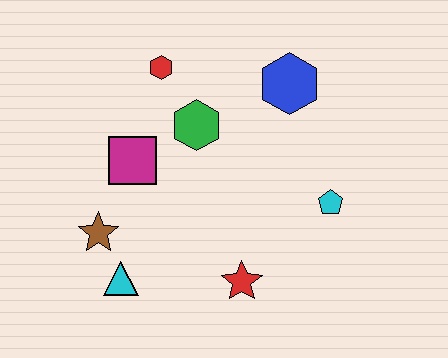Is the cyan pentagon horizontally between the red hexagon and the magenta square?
No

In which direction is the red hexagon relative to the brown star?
The red hexagon is above the brown star.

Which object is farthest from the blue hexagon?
The cyan triangle is farthest from the blue hexagon.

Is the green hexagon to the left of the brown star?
No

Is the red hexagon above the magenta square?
Yes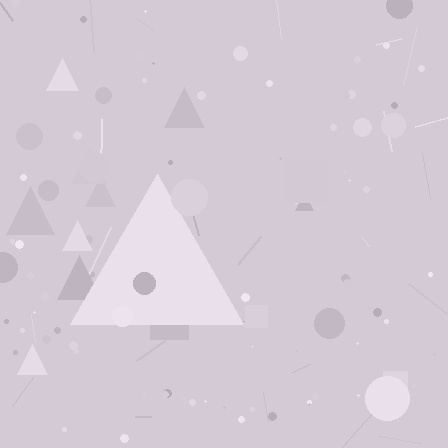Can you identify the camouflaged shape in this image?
The camouflaged shape is a triangle.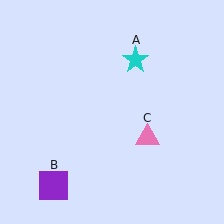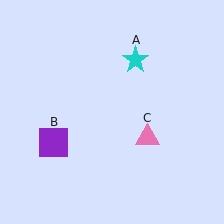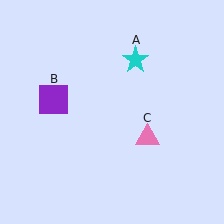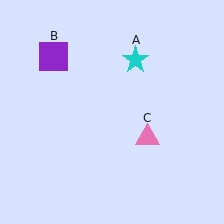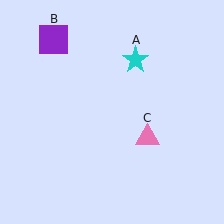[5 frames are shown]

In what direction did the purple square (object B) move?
The purple square (object B) moved up.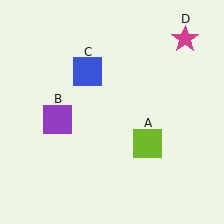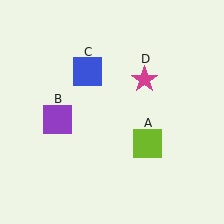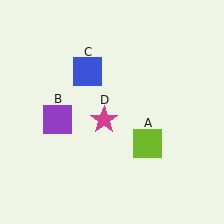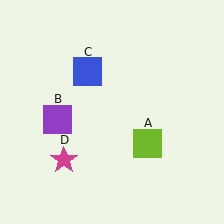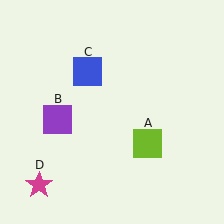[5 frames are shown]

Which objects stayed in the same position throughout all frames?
Lime square (object A) and purple square (object B) and blue square (object C) remained stationary.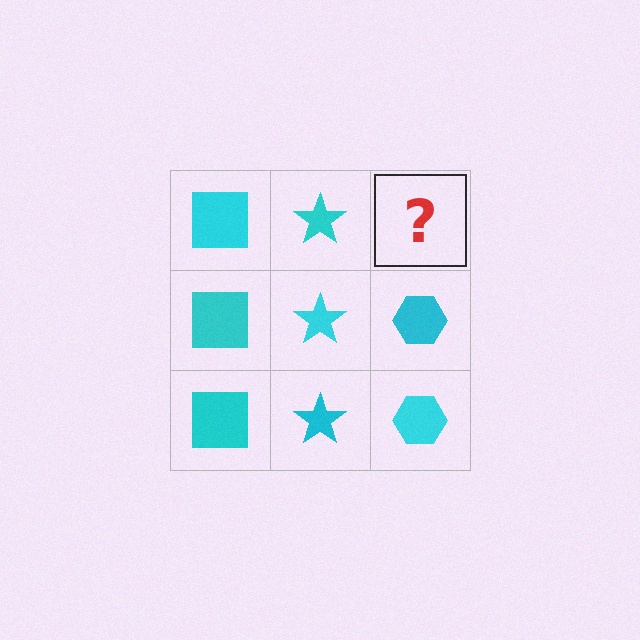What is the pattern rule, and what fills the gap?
The rule is that each column has a consistent shape. The gap should be filled with a cyan hexagon.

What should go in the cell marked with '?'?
The missing cell should contain a cyan hexagon.